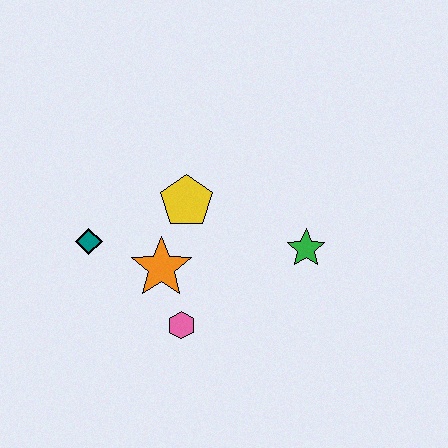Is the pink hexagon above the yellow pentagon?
No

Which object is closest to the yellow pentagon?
The orange star is closest to the yellow pentagon.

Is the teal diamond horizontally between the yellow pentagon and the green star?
No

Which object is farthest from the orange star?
The green star is farthest from the orange star.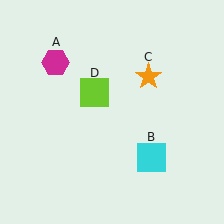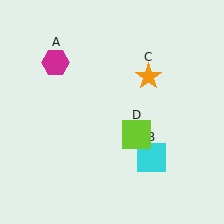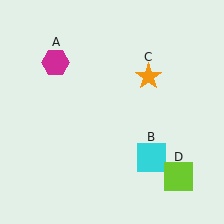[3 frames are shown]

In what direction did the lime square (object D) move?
The lime square (object D) moved down and to the right.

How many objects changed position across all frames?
1 object changed position: lime square (object D).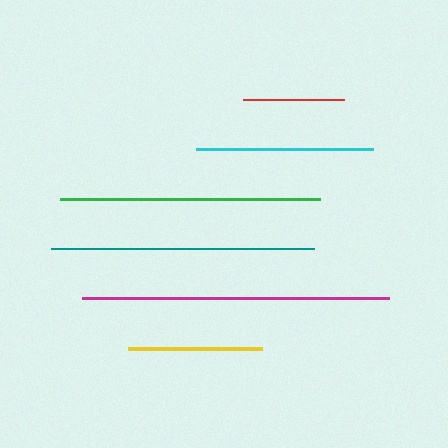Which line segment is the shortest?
The red line is the shortest at approximately 102 pixels.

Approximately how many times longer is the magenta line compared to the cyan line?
The magenta line is approximately 1.7 times the length of the cyan line.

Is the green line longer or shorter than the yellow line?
The green line is longer than the yellow line.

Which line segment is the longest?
The magenta line is the longest at approximately 307 pixels.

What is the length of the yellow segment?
The yellow segment is approximately 133 pixels long.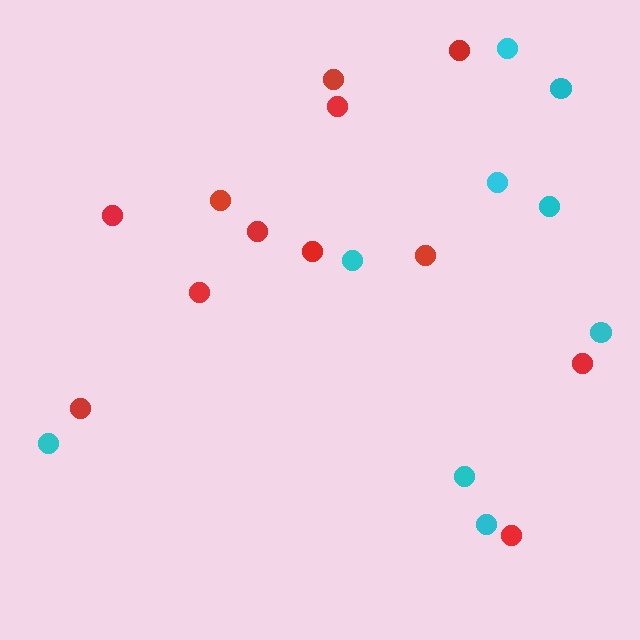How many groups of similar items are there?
There are 2 groups: one group of cyan circles (9) and one group of red circles (12).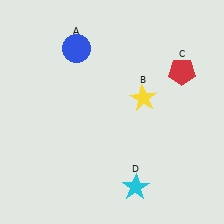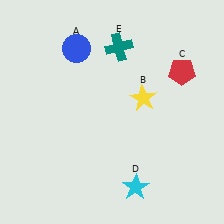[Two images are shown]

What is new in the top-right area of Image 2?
A teal cross (E) was added in the top-right area of Image 2.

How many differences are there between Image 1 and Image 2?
There is 1 difference between the two images.